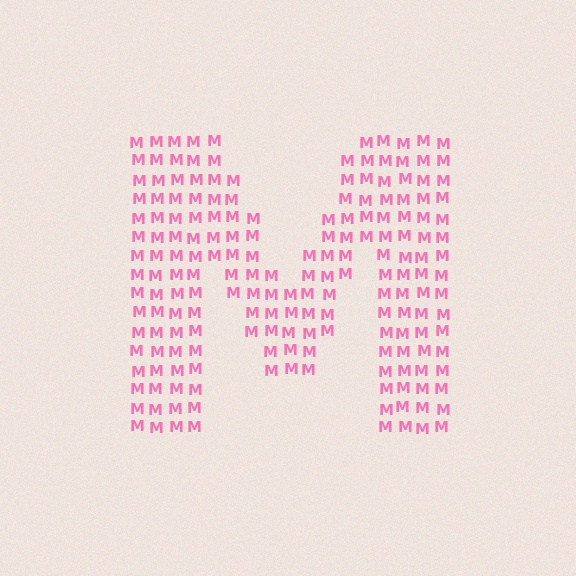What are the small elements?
The small elements are letter M's.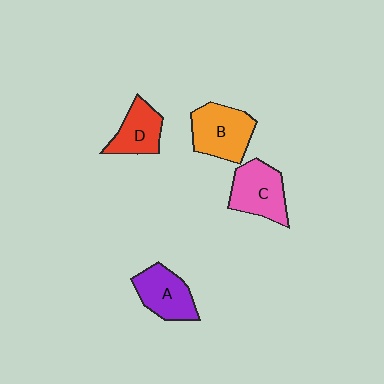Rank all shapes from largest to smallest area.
From largest to smallest: B (orange), C (pink), A (purple), D (red).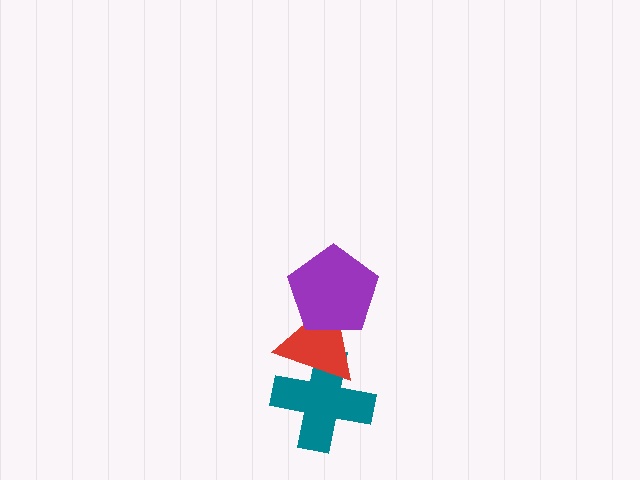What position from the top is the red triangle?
The red triangle is 2nd from the top.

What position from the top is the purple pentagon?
The purple pentagon is 1st from the top.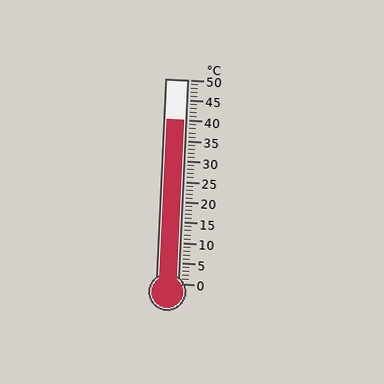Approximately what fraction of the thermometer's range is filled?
The thermometer is filled to approximately 80% of its range.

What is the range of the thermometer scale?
The thermometer scale ranges from 0°C to 50°C.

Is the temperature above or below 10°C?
The temperature is above 10°C.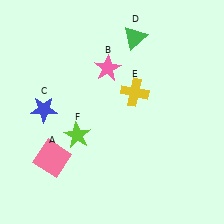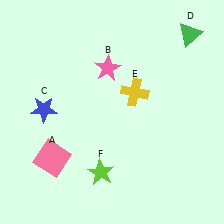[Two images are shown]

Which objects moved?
The objects that moved are: the green triangle (D), the lime star (F).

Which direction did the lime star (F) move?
The lime star (F) moved down.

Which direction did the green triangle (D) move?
The green triangle (D) moved right.